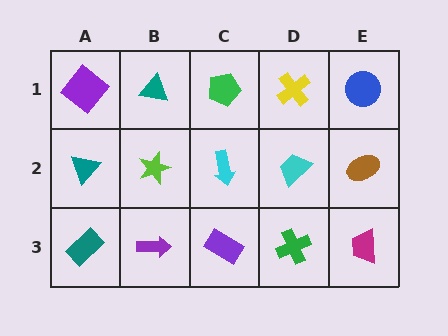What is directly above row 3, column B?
A lime star.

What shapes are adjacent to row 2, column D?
A yellow cross (row 1, column D), a green cross (row 3, column D), a cyan arrow (row 2, column C), a brown ellipse (row 2, column E).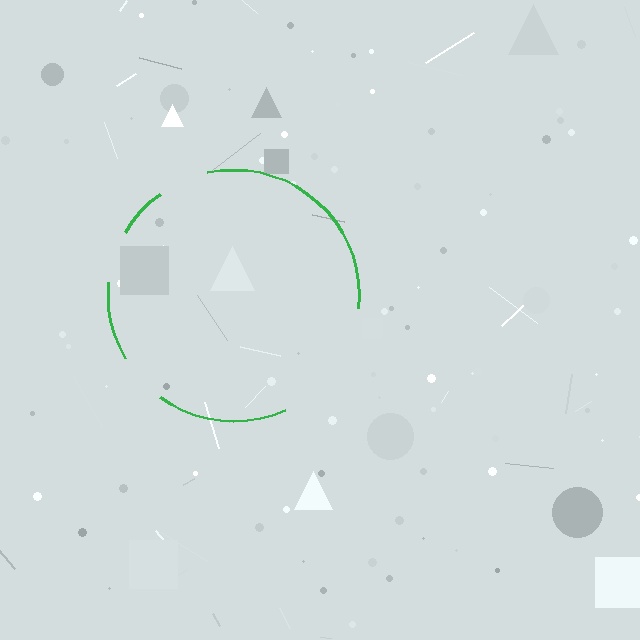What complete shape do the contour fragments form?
The contour fragments form a circle.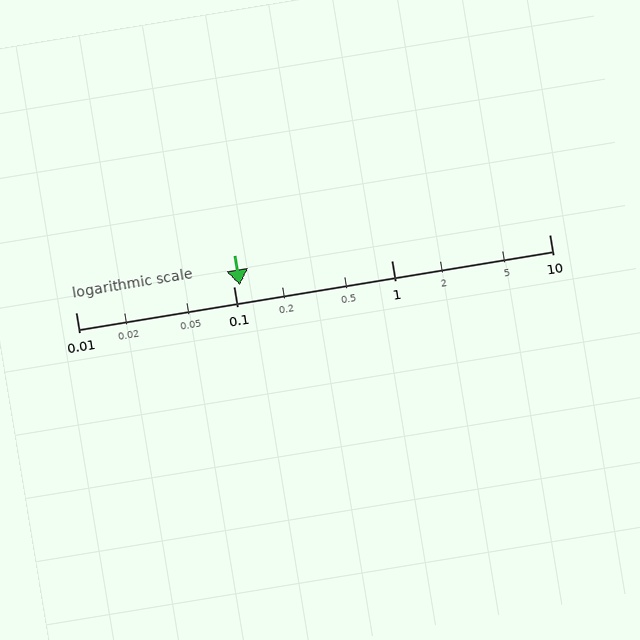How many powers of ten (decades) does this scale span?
The scale spans 3 decades, from 0.01 to 10.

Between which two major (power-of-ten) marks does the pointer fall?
The pointer is between 0.1 and 1.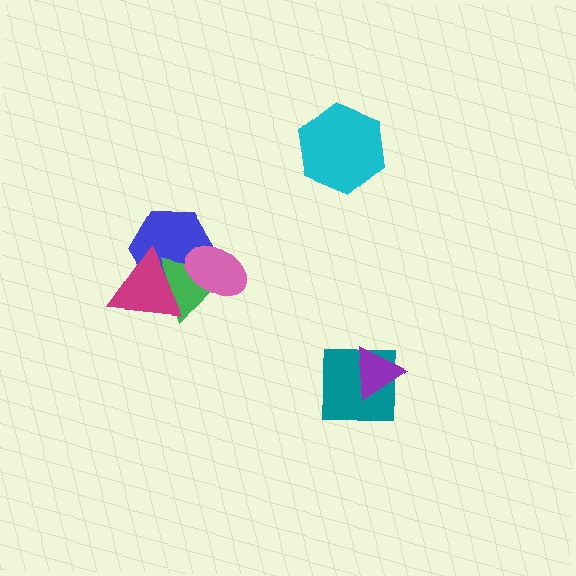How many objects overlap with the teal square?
1 object overlaps with the teal square.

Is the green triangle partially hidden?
Yes, it is partially covered by another shape.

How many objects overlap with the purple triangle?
1 object overlaps with the purple triangle.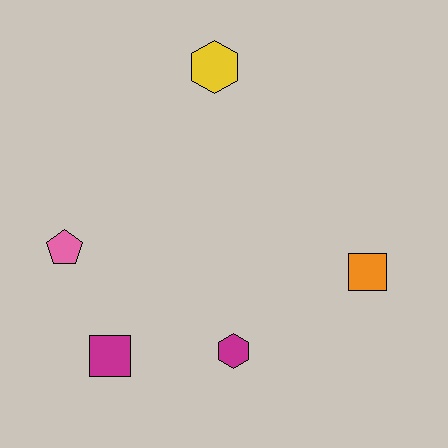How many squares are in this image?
There are 2 squares.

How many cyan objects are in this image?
There are no cyan objects.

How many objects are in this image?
There are 5 objects.